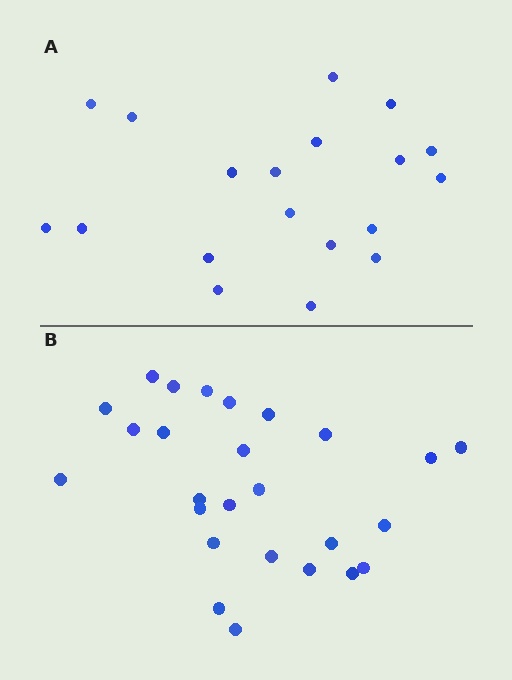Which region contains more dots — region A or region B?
Region B (the bottom region) has more dots.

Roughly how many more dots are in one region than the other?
Region B has roughly 8 or so more dots than region A.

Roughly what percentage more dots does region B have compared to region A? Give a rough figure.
About 35% more.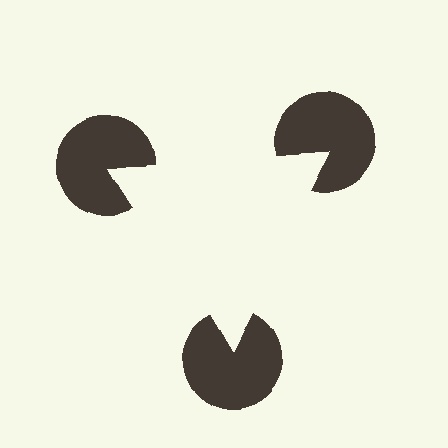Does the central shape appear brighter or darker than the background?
It typically appears slightly brighter than the background, even though no actual brightness change is drawn.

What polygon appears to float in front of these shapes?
An illusory triangle — its edges are inferred from the aligned wedge cuts in the pac-man discs, not physically drawn.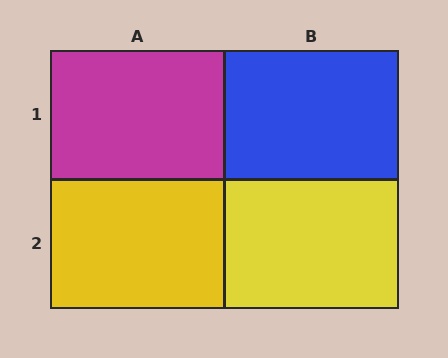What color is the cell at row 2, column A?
Yellow.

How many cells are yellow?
2 cells are yellow.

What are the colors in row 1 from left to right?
Magenta, blue.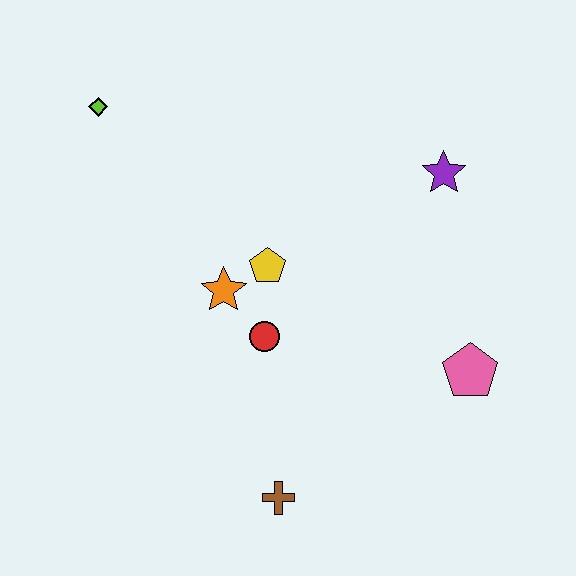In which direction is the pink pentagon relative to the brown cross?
The pink pentagon is to the right of the brown cross.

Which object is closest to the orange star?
The yellow pentagon is closest to the orange star.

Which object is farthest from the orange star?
The pink pentagon is farthest from the orange star.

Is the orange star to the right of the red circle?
No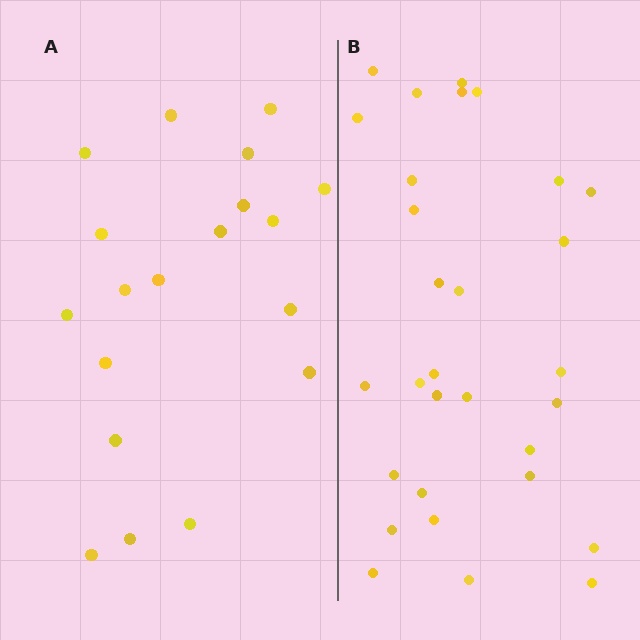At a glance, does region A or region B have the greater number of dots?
Region B (the right region) has more dots.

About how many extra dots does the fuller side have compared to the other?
Region B has roughly 12 or so more dots than region A.